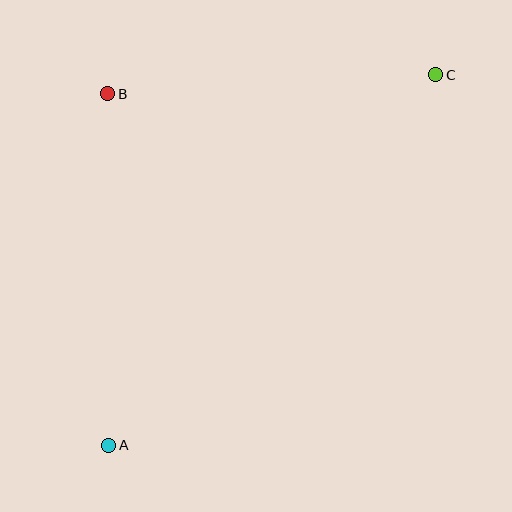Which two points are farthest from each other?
Points A and C are farthest from each other.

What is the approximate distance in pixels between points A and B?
The distance between A and B is approximately 351 pixels.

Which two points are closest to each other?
Points B and C are closest to each other.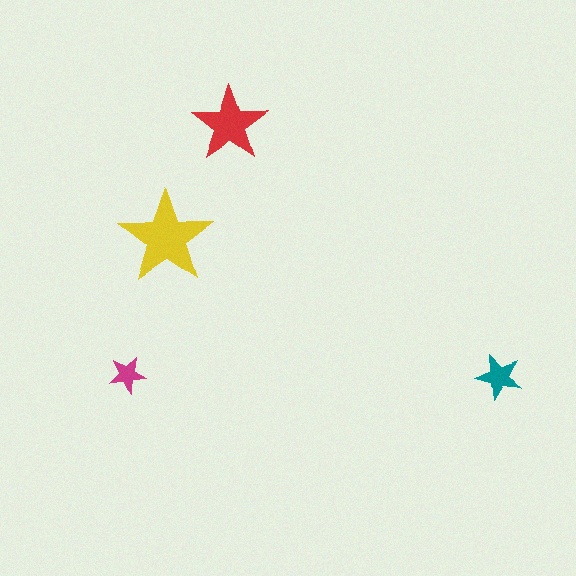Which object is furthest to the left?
The magenta star is leftmost.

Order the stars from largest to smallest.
the yellow one, the red one, the teal one, the magenta one.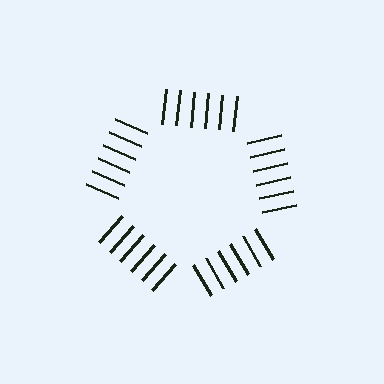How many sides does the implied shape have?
5 sides — the line-ends trace a pentagon.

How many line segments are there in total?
30 — 6 along each of the 5 edges.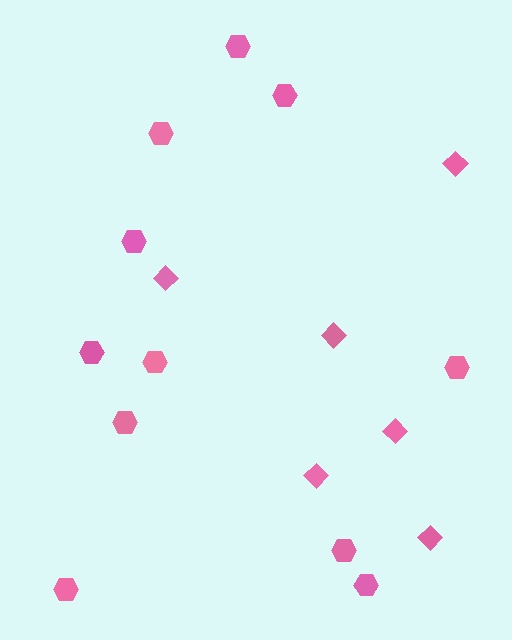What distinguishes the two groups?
There are 2 groups: one group of diamonds (6) and one group of hexagons (11).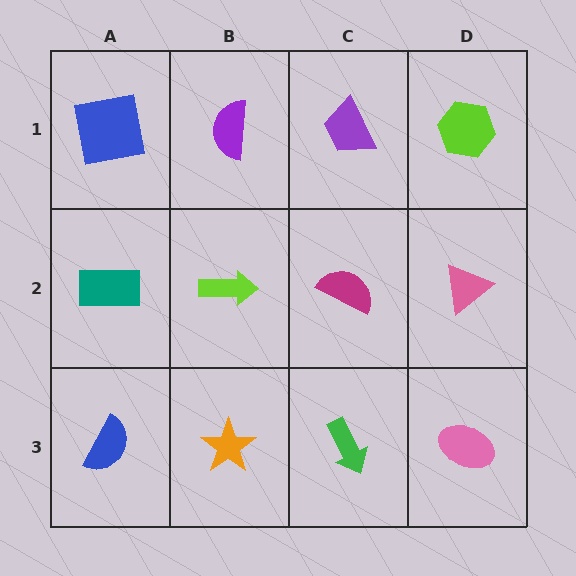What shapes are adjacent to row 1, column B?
A lime arrow (row 2, column B), a blue square (row 1, column A), a purple trapezoid (row 1, column C).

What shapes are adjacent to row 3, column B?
A lime arrow (row 2, column B), a blue semicircle (row 3, column A), a green arrow (row 3, column C).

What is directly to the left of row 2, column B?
A teal rectangle.